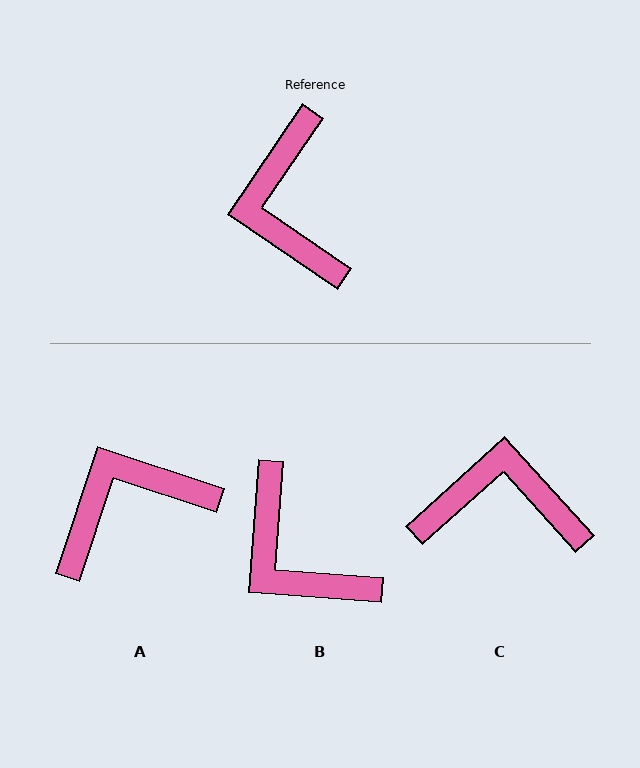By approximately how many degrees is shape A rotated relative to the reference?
Approximately 74 degrees clockwise.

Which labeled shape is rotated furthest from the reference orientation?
C, about 104 degrees away.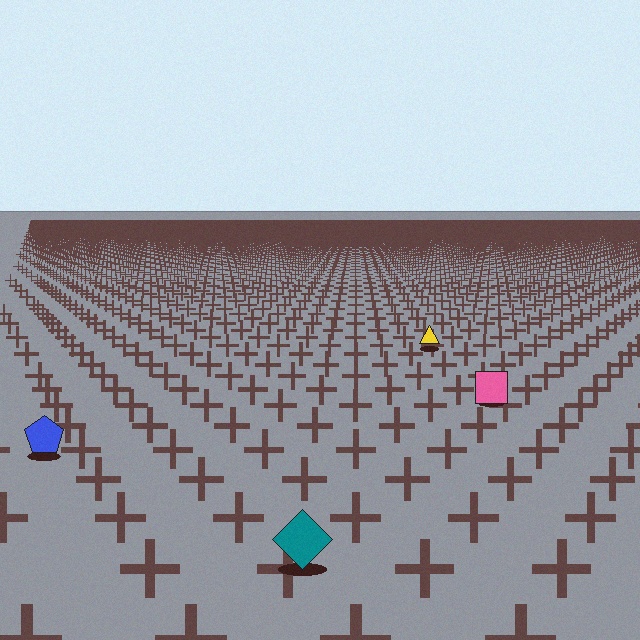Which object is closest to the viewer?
The teal diamond is closest. The texture marks near it are larger and more spread out.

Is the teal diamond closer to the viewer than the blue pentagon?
Yes. The teal diamond is closer — you can tell from the texture gradient: the ground texture is coarser near it.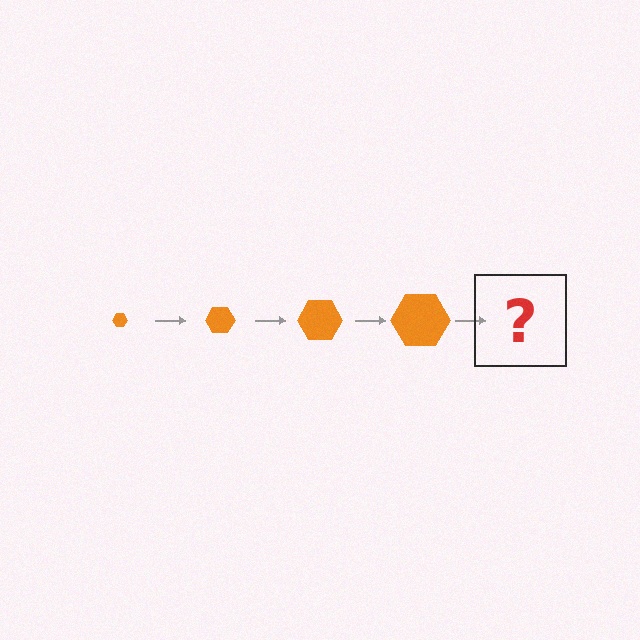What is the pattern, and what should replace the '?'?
The pattern is that the hexagon gets progressively larger each step. The '?' should be an orange hexagon, larger than the previous one.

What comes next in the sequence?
The next element should be an orange hexagon, larger than the previous one.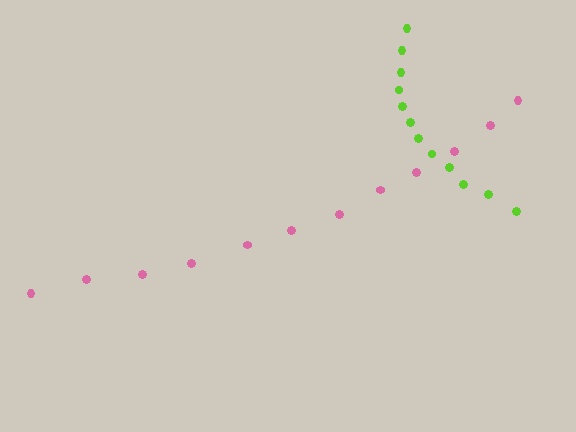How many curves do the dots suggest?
There are 2 distinct paths.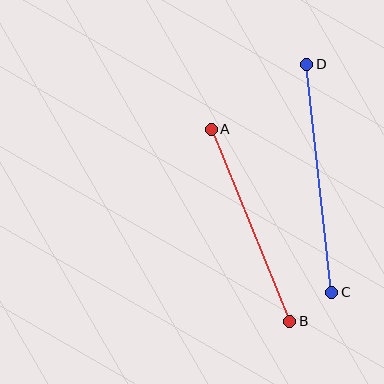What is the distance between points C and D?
The distance is approximately 229 pixels.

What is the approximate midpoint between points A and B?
The midpoint is at approximately (251, 225) pixels.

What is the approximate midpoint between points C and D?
The midpoint is at approximately (319, 178) pixels.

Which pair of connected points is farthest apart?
Points C and D are farthest apart.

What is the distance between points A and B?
The distance is approximately 207 pixels.